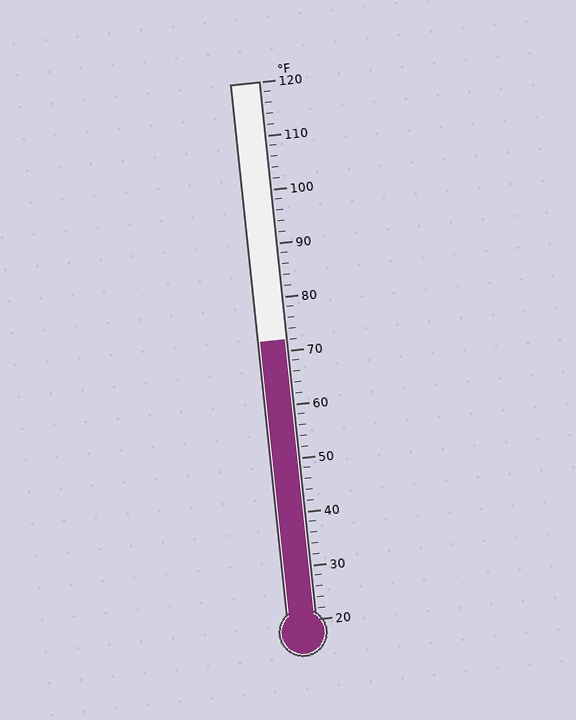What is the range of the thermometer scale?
The thermometer scale ranges from 20°F to 120°F.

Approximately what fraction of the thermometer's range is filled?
The thermometer is filled to approximately 50% of its range.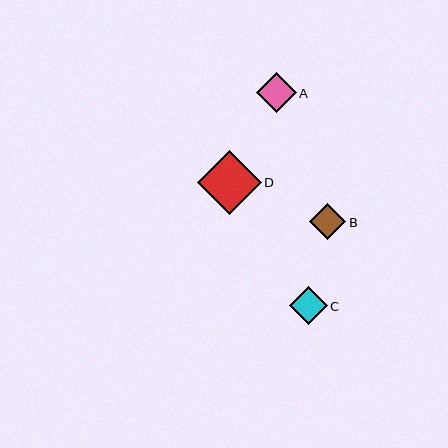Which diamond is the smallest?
Diamond B is the smallest with a size of approximately 36 pixels.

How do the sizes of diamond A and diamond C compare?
Diamond A and diamond C are approximately the same size.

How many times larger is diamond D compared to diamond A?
Diamond D is approximately 1.6 times the size of diamond A.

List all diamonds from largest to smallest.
From largest to smallest: D, A, C, B.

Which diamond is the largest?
Diamond D is the largest with a size of approximately 64 pixels.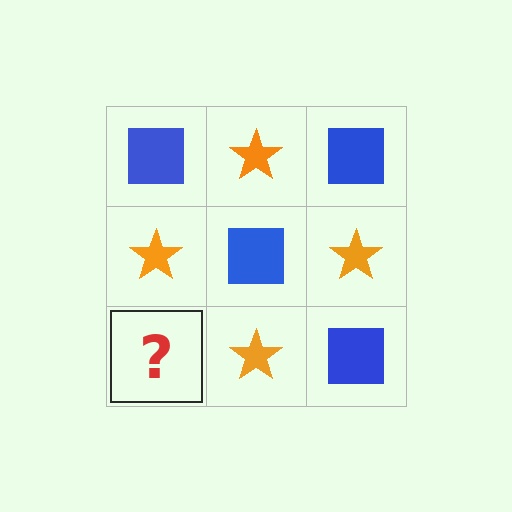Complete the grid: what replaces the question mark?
The question mark should be replaced with a blue square.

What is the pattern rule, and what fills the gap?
The rule is that it alternates blue square and orange star in a checkerboard pattern. The gap should be filled with a blue square.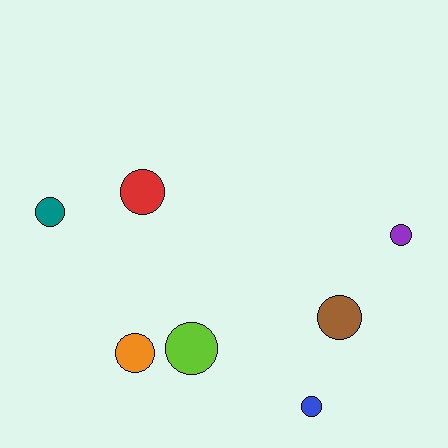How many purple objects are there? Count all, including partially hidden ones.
There is 1 purple object.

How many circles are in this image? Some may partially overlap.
There are 7 circles.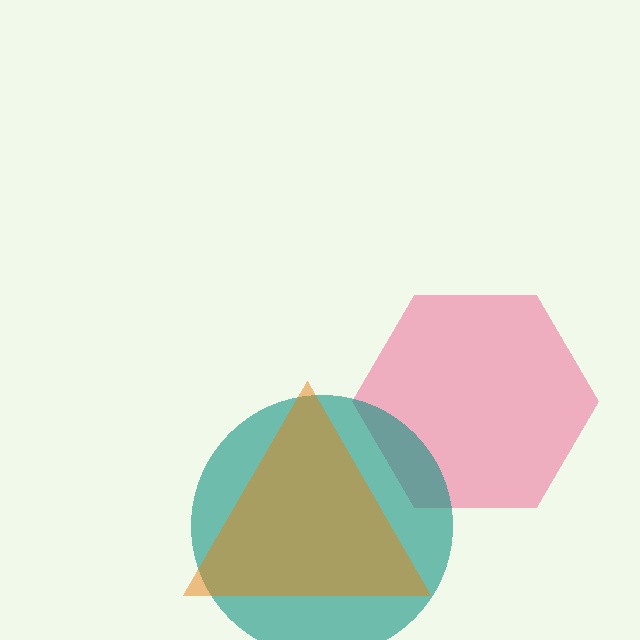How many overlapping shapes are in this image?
There are 3 overlapping shapes in the image.